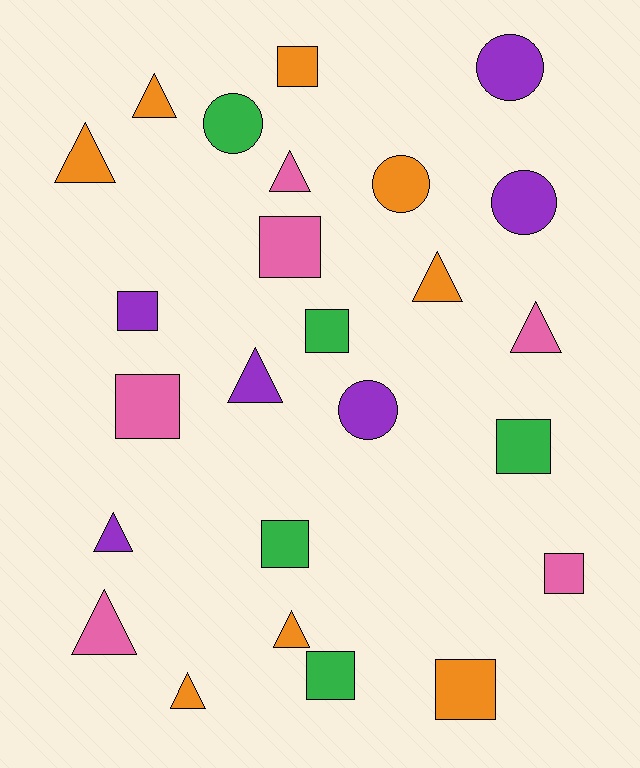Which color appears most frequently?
Orange, with 8 objects.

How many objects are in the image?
There are 25 objects.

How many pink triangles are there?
There are 3 pink triangles.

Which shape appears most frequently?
Square, with 10 objects.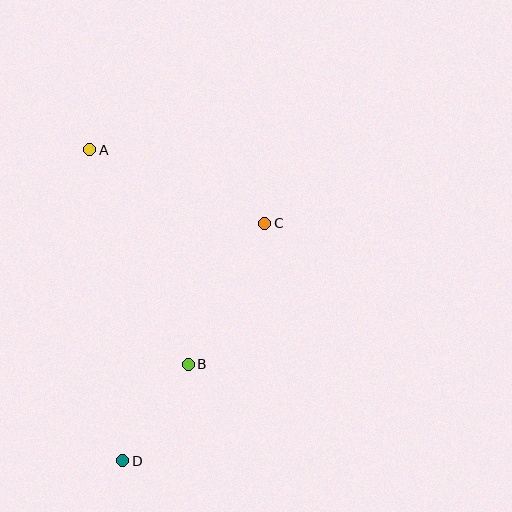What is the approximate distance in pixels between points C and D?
The distance between C and D is approximately 277 pixels.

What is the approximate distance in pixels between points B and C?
The distance between B and C is approximately 160 pixels.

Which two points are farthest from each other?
Points A and D are farthest from each other.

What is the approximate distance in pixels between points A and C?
The distance between A and C is approximately 190 pixels.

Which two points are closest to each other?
Points B and D are closest to each other.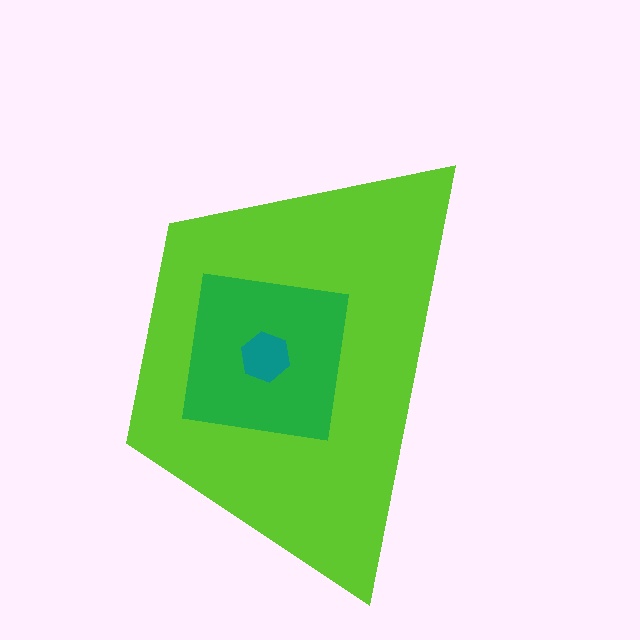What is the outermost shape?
The lime trapezoid.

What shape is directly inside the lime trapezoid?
The green square.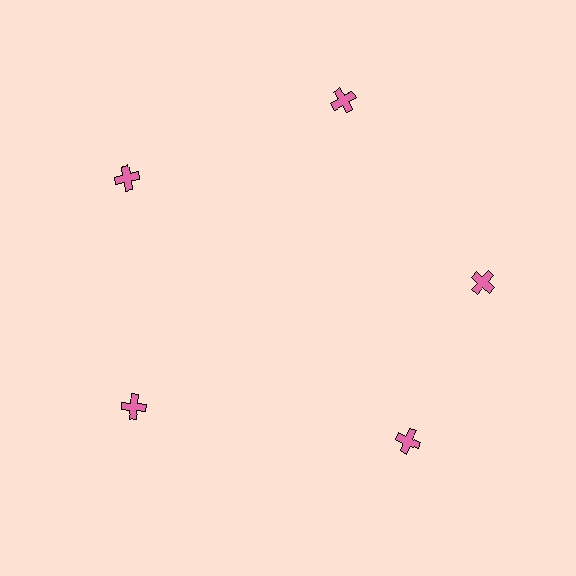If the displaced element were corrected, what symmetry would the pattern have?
It would have 5-fold rotational symmetry — the pattern would map onto itself every 72 degrees.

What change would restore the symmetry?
The symmetry would be restored by rotating it back into even spacing with its neighbors so that all 5 crosses sit at equal angles and equal distance from the center.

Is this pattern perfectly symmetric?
No. The 5 pink crosses are arranged in a ring, but one element near the 5 o'clock position is rotated out of alignment along the ring, breaking the 5-fold rotational symmetry.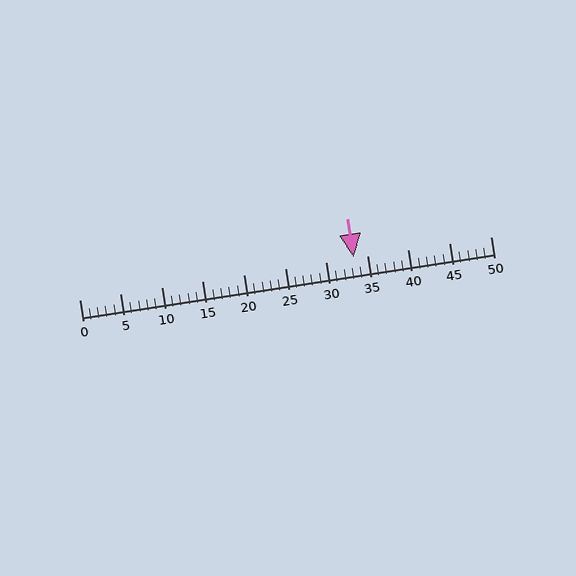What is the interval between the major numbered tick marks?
The major tick marks are spaced 5 units apart.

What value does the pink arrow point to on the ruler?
The pink arrow points to approximately 33.